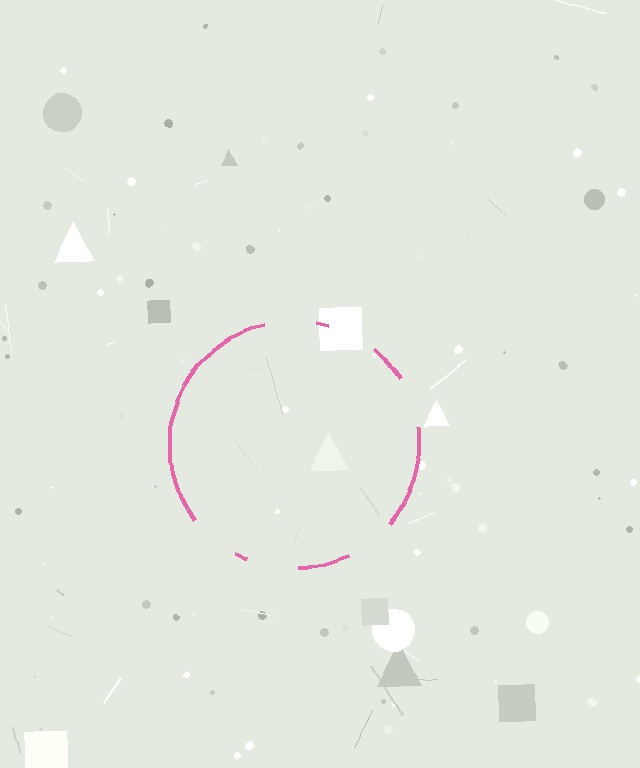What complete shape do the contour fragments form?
The contour fragments form a circle.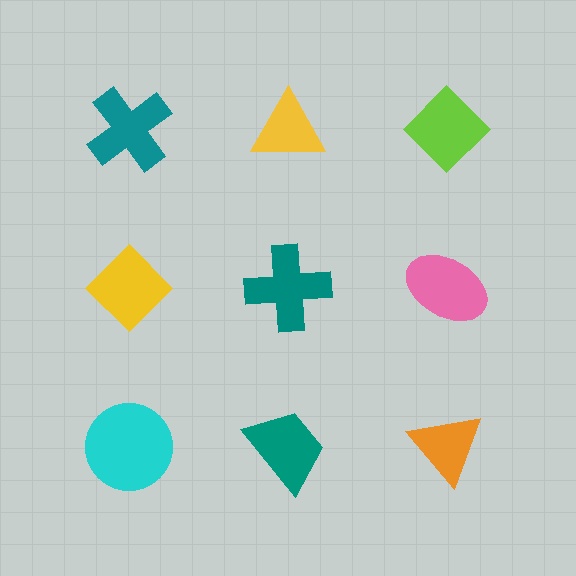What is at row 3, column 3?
An orange triangle.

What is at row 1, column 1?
A teal cross.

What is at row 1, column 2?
A yellow triangle.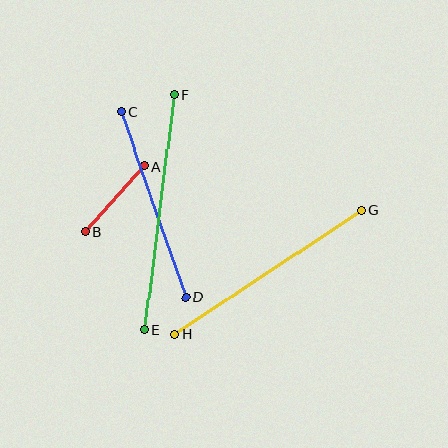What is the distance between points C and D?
The distance is approximately 196 pixels.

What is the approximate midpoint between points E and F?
The midpoint is at approximately (160, 212) pixels.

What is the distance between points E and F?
The distance is approximately 237 pixels.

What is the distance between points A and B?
The distance is approximately 89 pixels.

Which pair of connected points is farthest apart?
Points E and F are farthest apart.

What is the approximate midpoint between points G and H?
The midpoint is at approximately (268, 272) pixels.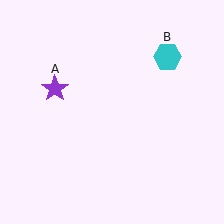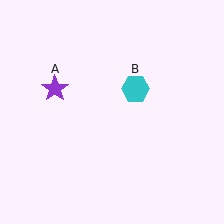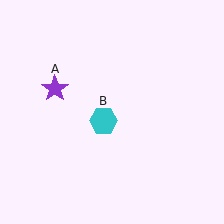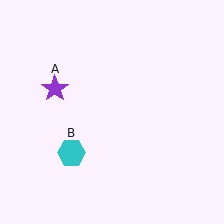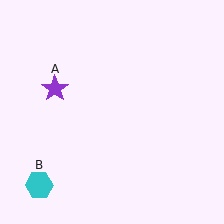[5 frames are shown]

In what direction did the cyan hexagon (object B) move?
The cyan hexagon (object B) moved down and to the left.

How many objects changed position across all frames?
1 object changed position: cyan hexagon (object B).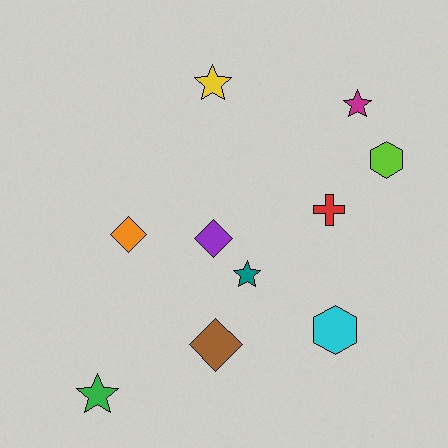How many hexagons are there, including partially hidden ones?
There are 2 hexagons.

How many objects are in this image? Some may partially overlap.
There are 10 objects.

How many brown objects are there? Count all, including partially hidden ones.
There is 1 brown object.